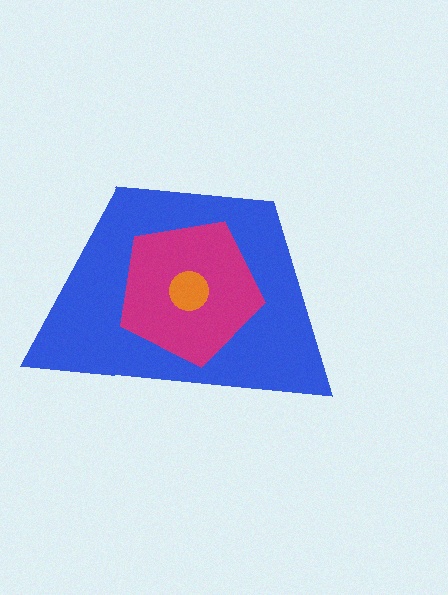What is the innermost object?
The orange circle.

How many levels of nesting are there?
3.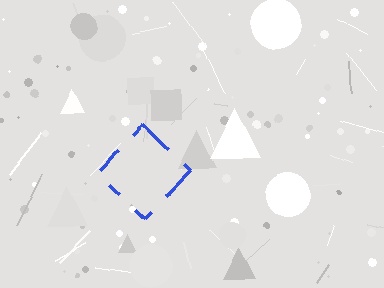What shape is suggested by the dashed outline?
The dashed outline suggests a diamond.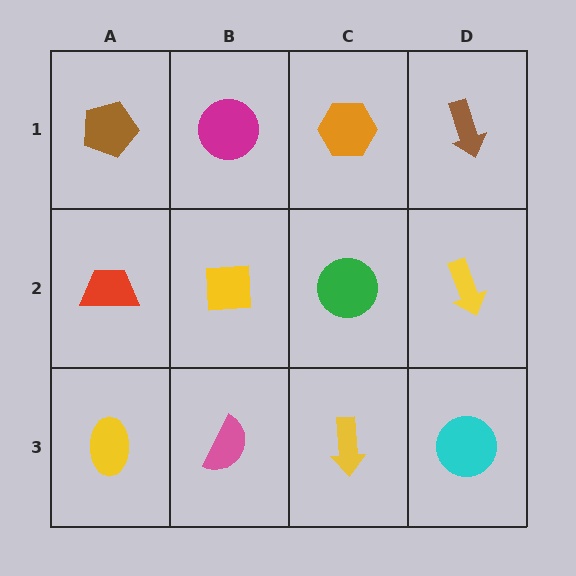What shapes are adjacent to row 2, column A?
A brown pentagon (row 1, column A), a yellow ellipse (row 3, column A), a yellow square (row 2, column B).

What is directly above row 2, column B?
A magenta circle.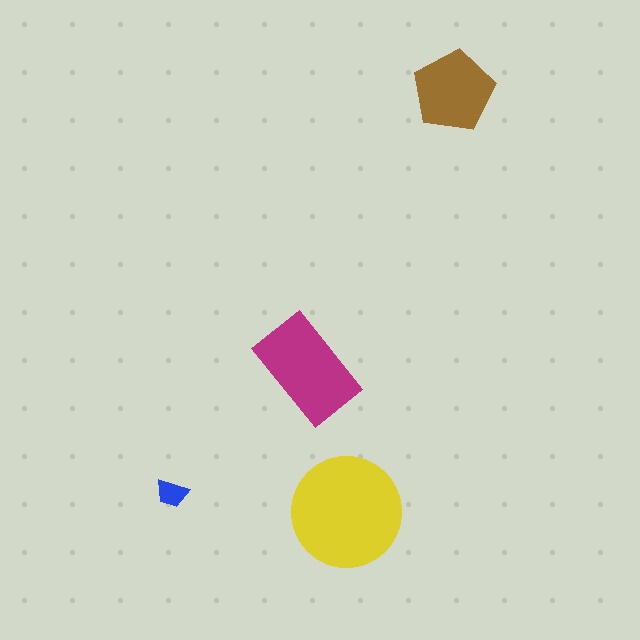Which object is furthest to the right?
The brown pentagon is rightmost.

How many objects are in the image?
There are 4 objects in the image.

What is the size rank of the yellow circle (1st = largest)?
1st.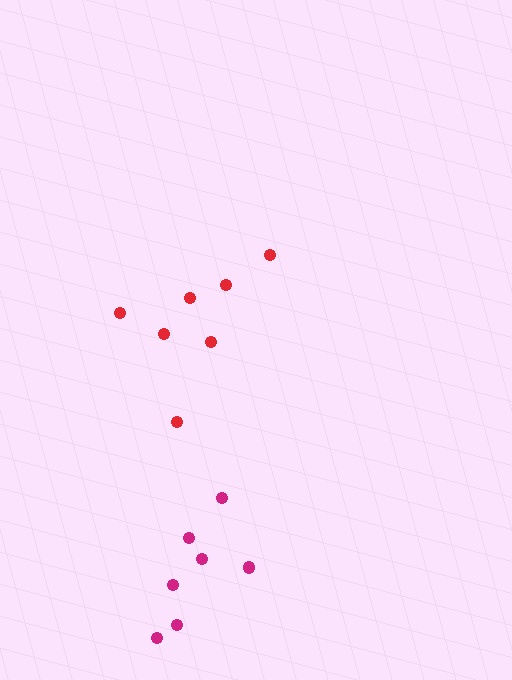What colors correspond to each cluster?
The clusters are colored: magenta, red.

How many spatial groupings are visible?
There are 2 spatial groupings.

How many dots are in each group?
Group 1: 7 dots, Group 2: 7 dots (14 total).